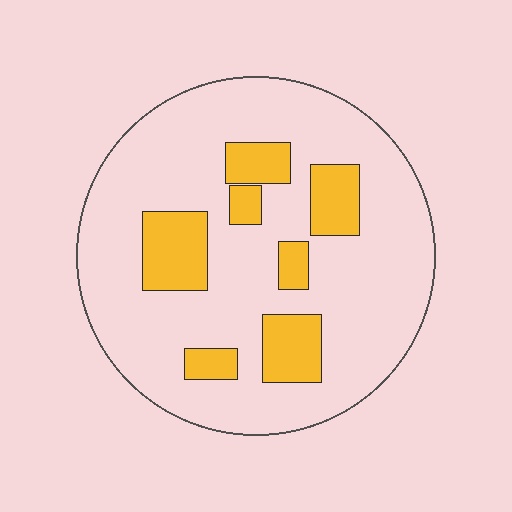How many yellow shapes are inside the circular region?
7.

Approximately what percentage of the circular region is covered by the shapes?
Approximately 20%.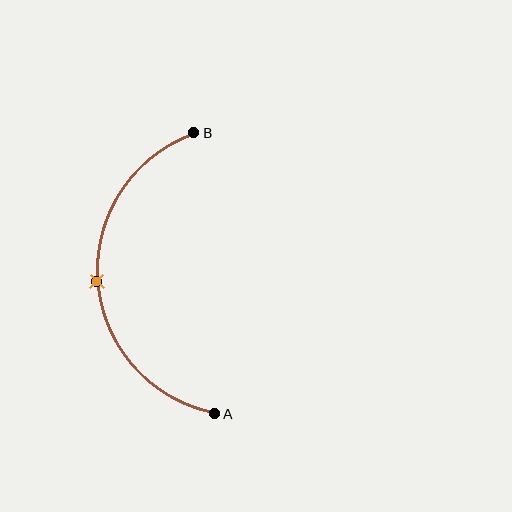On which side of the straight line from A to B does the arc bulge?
The arc bulges to the left of the straight line connecting A and B.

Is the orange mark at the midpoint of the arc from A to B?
Yes. The orange mark lies on the arc at equal arc-length from both A and B — it is the arc midpoint.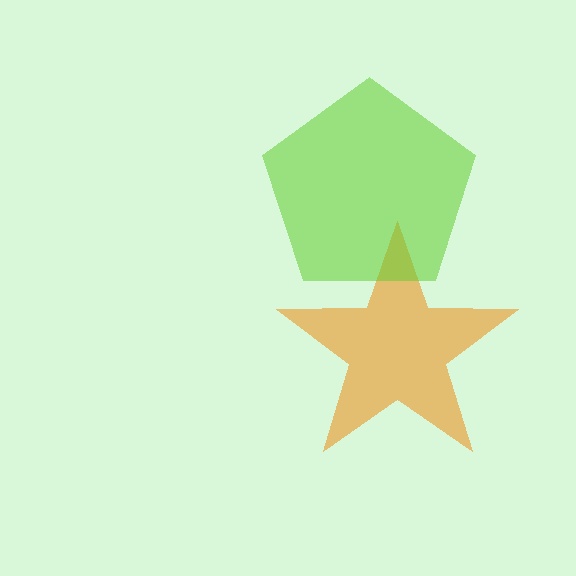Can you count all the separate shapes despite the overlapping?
Yes, there are 2 separate shapes.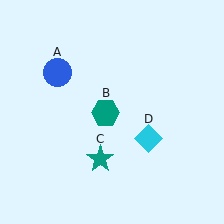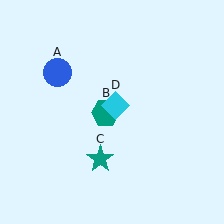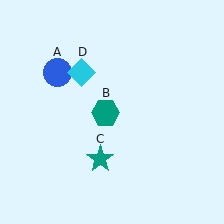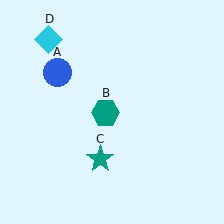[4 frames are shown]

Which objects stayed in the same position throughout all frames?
Blue circle (object A) and teal hexagon (object B) and teal star (object C) remained stationary.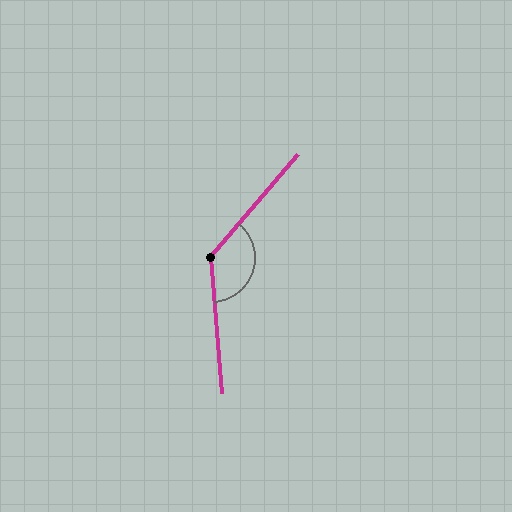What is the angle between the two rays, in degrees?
Approximately 136 degrees.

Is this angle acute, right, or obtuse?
It is obtuse.